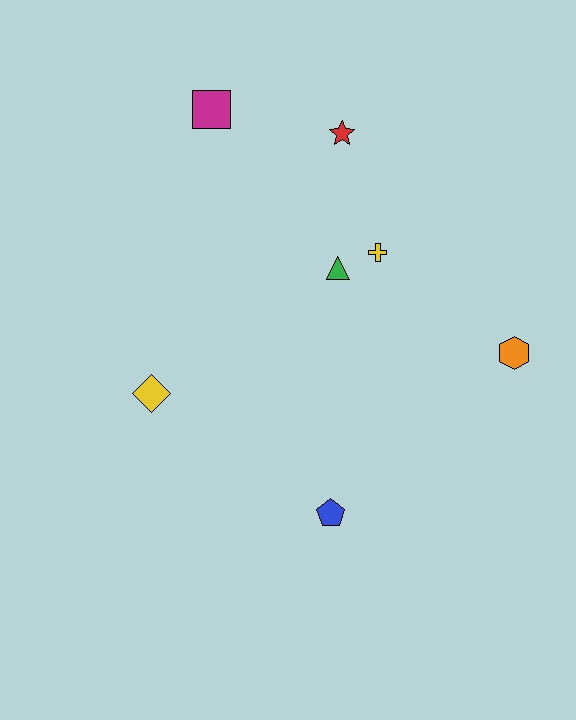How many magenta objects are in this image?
There is 1 magenta object.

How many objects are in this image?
There are 7 objects.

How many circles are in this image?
There are no circles.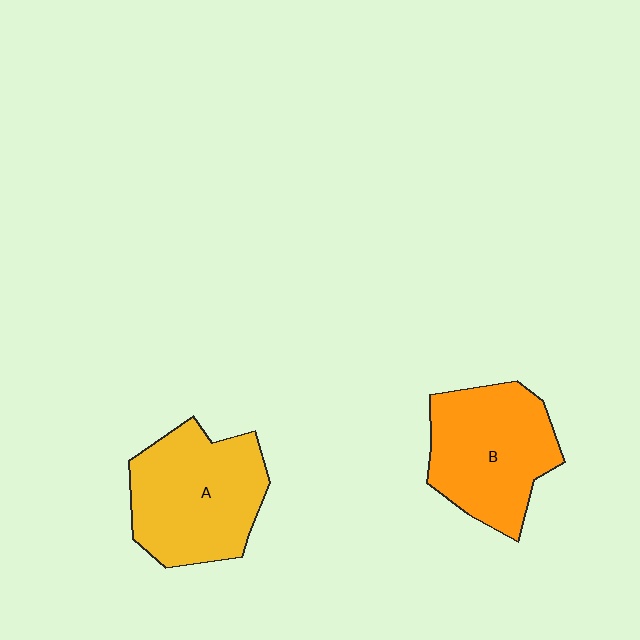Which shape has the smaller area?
Shape B (orange).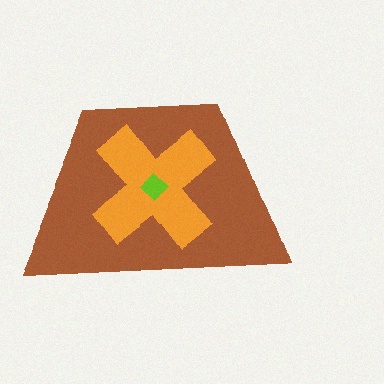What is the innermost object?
The lime diamond.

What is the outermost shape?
The brown trapezoid.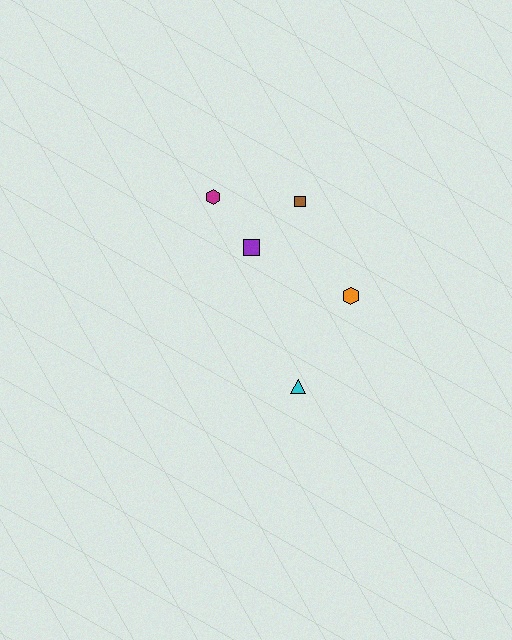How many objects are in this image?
There are 5 objects.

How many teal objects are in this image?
There are no teal objects.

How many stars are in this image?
There are no stars.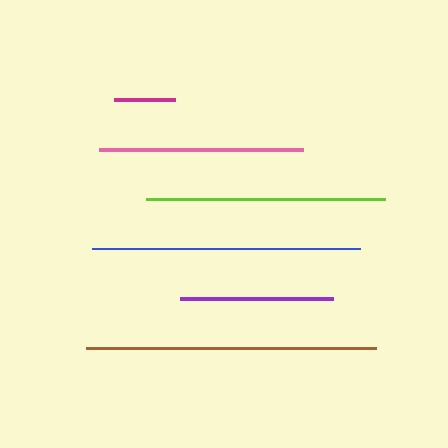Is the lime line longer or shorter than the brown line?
The brown line is longer than the lime line.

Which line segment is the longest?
The brown line is the longest at approximately 290 pixels.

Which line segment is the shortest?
The magenta line is the shortest at approximately 61 pixels.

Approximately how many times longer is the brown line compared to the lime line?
The brown line is approximately 1.2 times the length of the lime line.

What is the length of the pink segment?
The pink segment is approximately 203 pixels long.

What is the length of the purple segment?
The purple segment is approximately 153 pixels long.